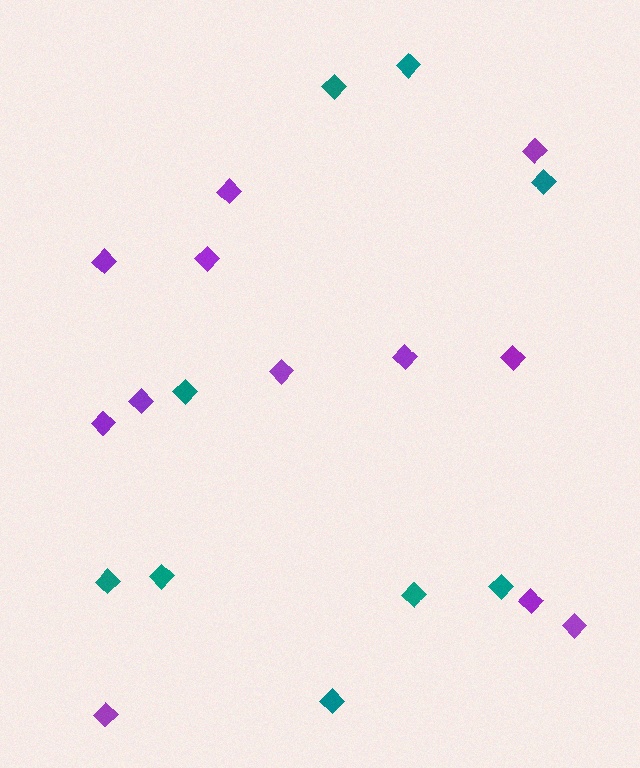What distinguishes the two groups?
There are 2 groups: one group of purple diamonds (12) and one group of teal diamonds (9).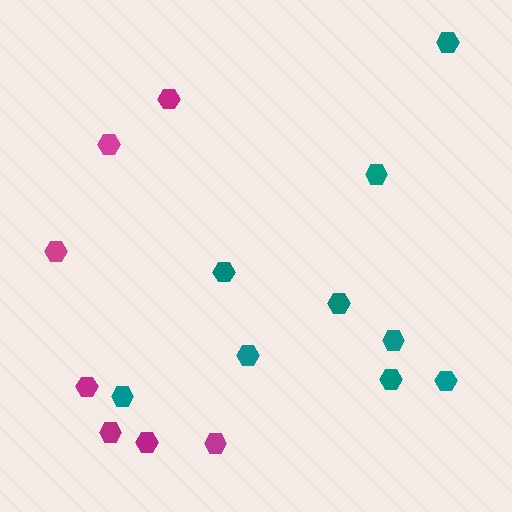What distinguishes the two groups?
There are 2 groups: one group of teal hexagons (9) and one group of magenta hexagons (7).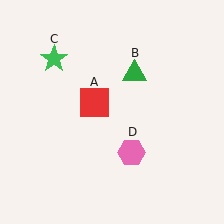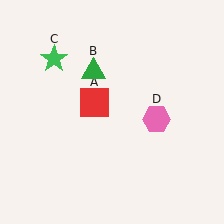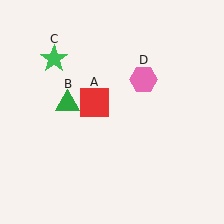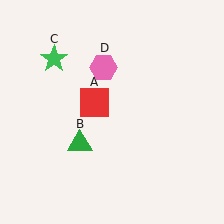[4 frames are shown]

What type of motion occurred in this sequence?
The green triangle (object B), pink hexagon (object D) rotated counterclockwise around the center of the scene.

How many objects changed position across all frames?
2 objects changed position: green triangle (object B), pink hexagon (object D).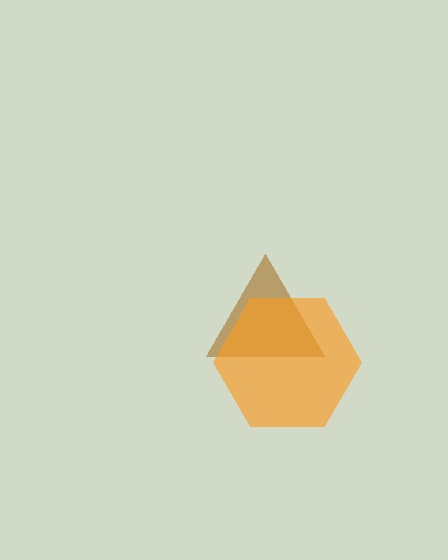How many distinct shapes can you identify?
There are 2 distinct shapes: a brown triangle, an orange hexagon.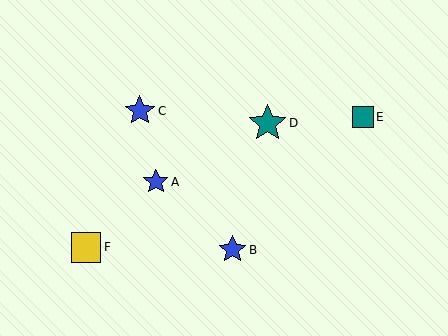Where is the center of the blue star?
The center of the blue star is at (233, 250).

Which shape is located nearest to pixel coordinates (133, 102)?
The blue star (labeled C) at (140, 111) is nearest to that location.